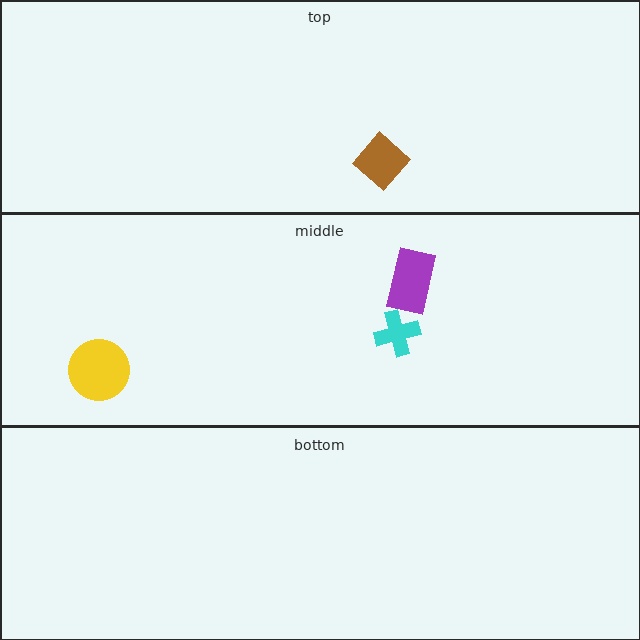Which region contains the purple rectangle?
The middle region.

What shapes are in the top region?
The brown diamond.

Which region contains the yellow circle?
The middle region.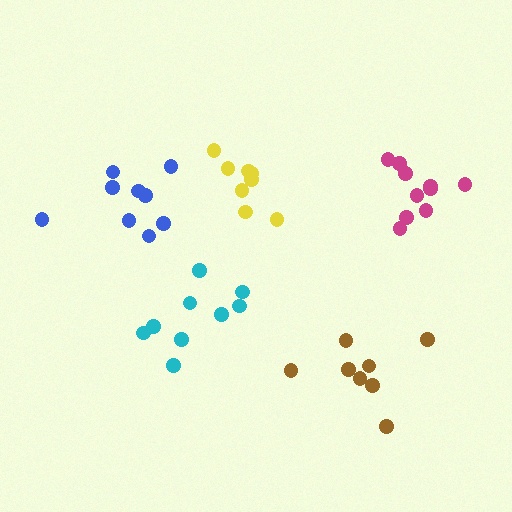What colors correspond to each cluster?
The clusters are colored: brown, blue, cyan, yellow, magenta.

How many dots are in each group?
Group 1: 8 dots, Group 2: 9 dots, Group 3: 9 dots, Group 4: 8 dots, Group 5: 10 dots (44 total).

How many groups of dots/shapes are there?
There are 5 groups.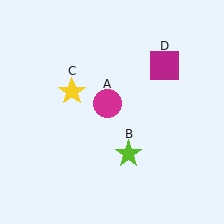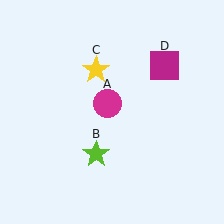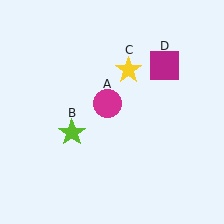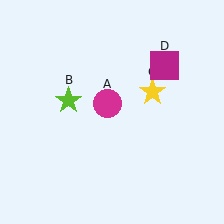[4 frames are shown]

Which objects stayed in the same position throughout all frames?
Magenta circle (object A) and magenta square (object D) remained stationary.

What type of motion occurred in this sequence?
The lime star (object B), yellow star (object C) rotated clockwise around the center of the scene.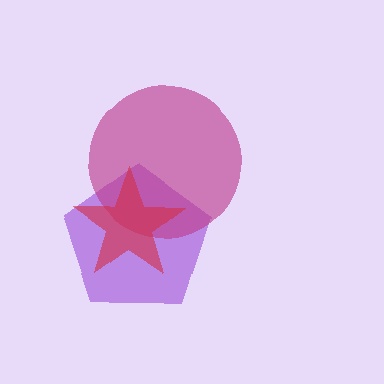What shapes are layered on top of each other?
The layered shapes are: a purple pentagon, a magenta circle, a red star.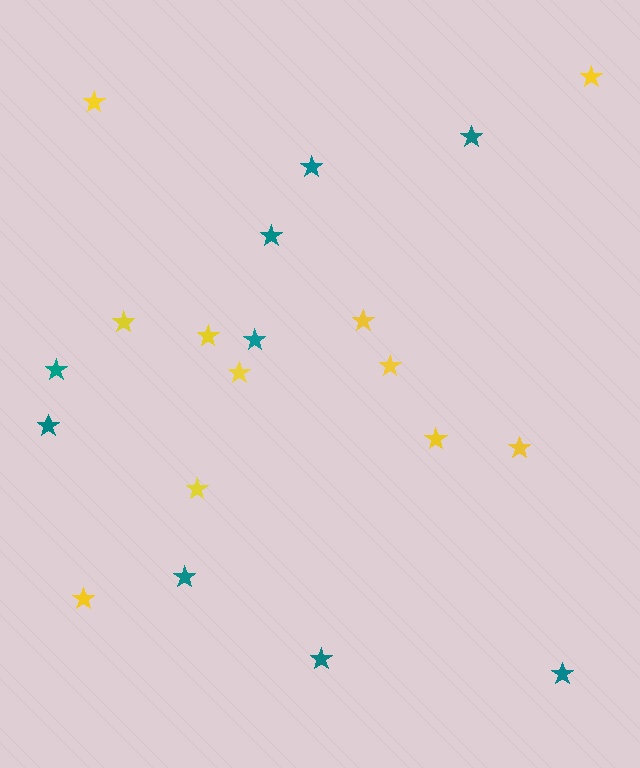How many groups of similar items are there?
There are 2 groups: one group of teal stars (9) and one group of yellow stars (11).